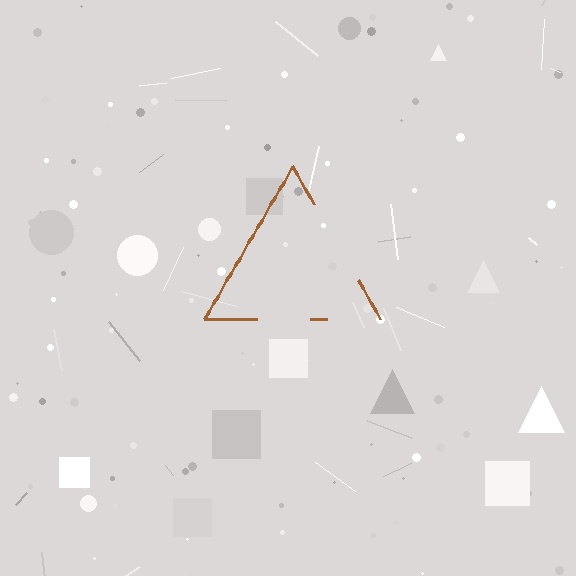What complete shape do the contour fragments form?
The contour fragments form a triangle.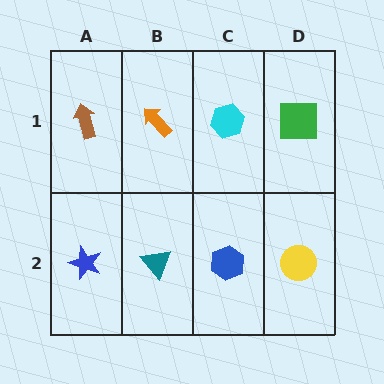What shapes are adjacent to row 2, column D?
A green square (row 1, column D), a blue hexagon (row 2, column C).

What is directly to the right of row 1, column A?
An orange arrow.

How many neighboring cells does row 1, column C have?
3.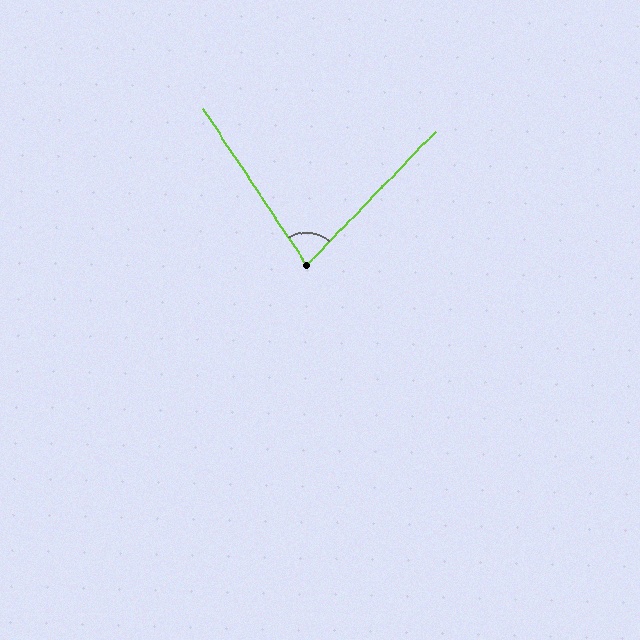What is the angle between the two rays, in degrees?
Approximately 78 degrees.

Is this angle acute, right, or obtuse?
It is acute.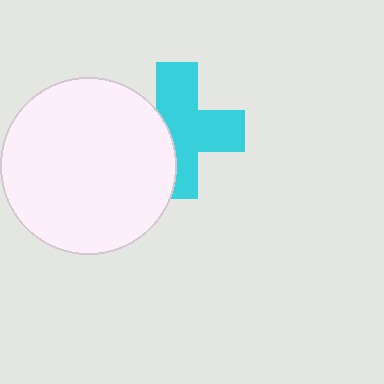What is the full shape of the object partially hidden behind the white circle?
The partially hidden object is a cyan cross.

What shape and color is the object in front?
The object in front is a white circle.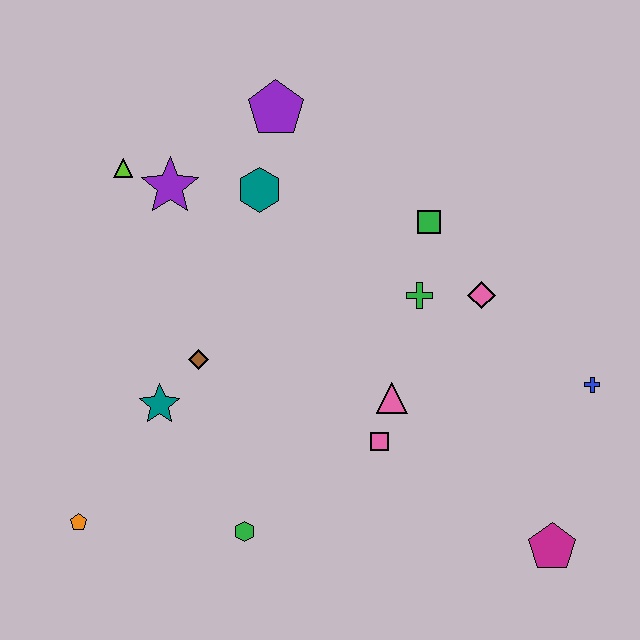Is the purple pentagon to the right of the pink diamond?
No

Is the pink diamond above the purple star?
No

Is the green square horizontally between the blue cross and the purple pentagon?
Yes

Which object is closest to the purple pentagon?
The teal hexagon is closest to the purple pentagon.